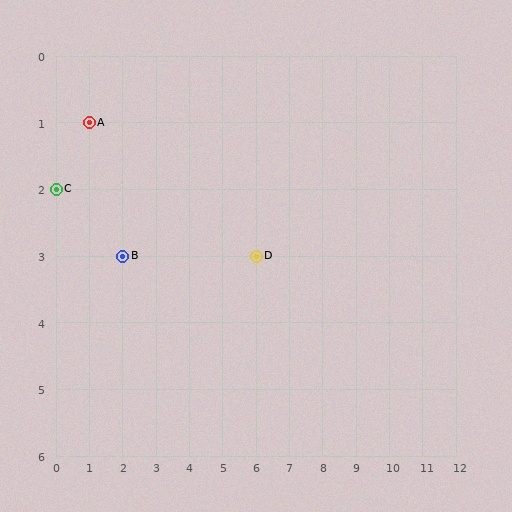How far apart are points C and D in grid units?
Points C and D are 6 columns and 1 row apart (about 6.1 grid units diagonally).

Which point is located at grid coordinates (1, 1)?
Point A is at (1, 1).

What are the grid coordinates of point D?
Point D is at grid coordinates (6, 3).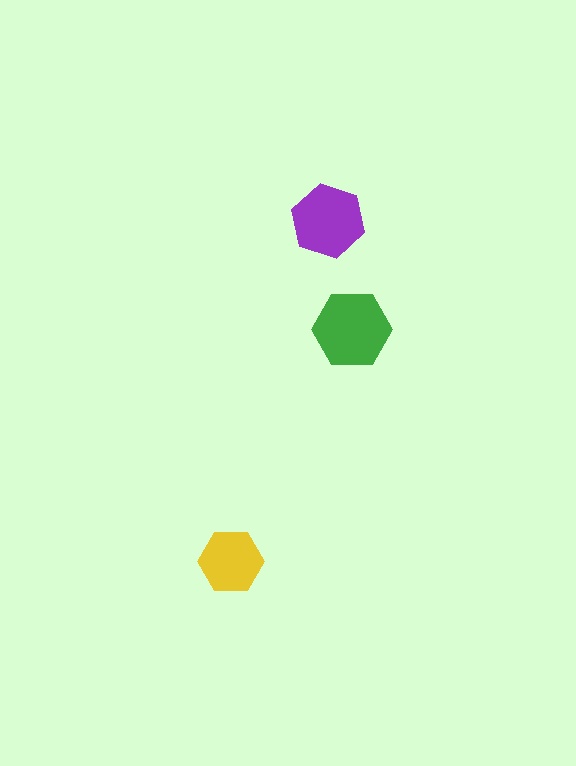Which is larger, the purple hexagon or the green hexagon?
The green one.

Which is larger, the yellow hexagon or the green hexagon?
The green one.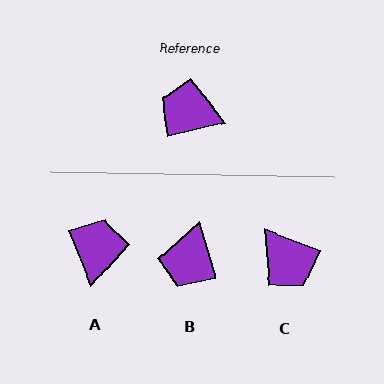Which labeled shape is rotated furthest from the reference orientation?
C, about 146 degrees away.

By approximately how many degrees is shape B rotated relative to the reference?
Approximately 93 degrees counter-clockwise.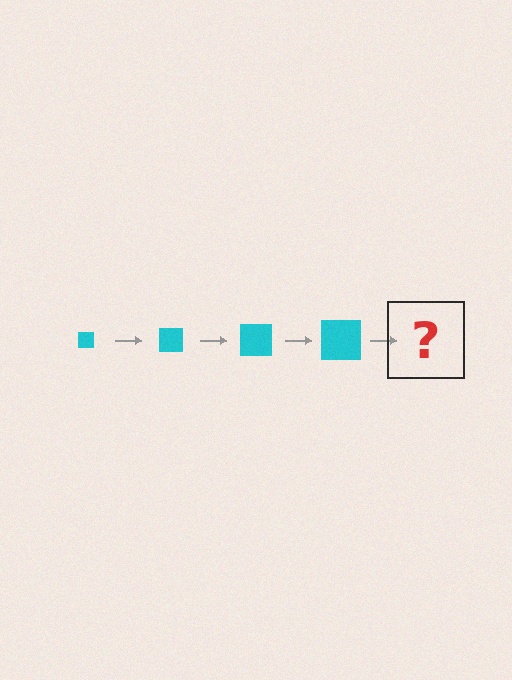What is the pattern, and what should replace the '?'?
The pattern is that the square gets progressively larger each step. The '?' should be a cyan square, larger than the previous one.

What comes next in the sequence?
The next element should be a cyan square, larger than the previous one.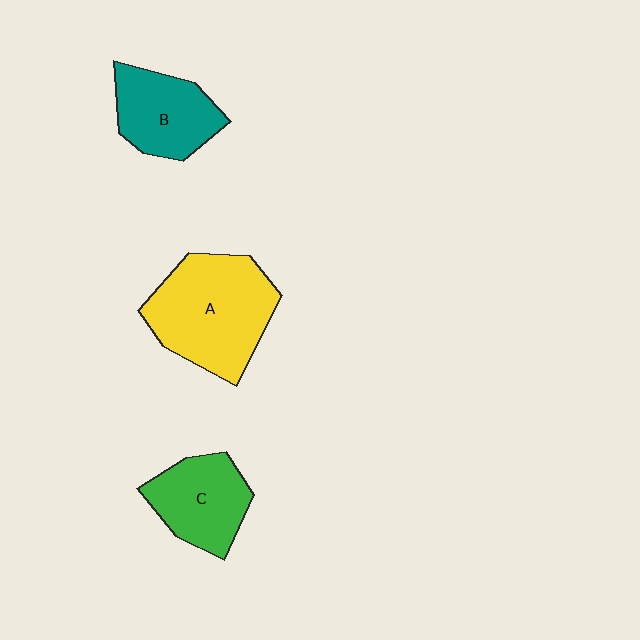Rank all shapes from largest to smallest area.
From largest to smallest: A (yellow), B (teal), C (green).